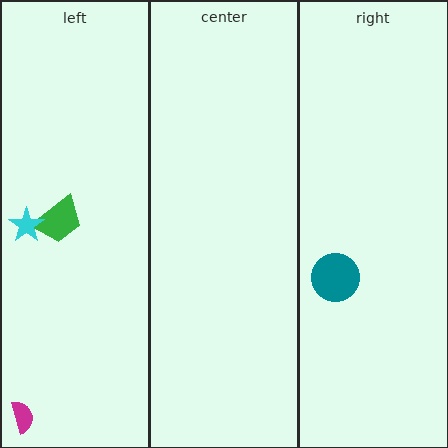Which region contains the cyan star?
The left region.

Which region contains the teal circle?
The right region.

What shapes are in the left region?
The green trapezoid, the cyan star, the magenta semicircle.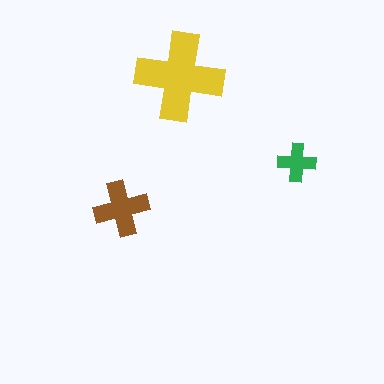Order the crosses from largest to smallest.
the yellow one, the brown one, the green one.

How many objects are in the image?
There are 3 objects in the image.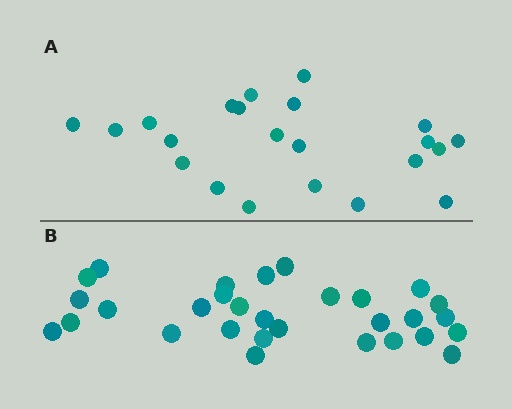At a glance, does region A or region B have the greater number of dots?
Region B (the bottom region) has more dots.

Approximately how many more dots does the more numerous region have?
Region B has roughly 8 or so more dots than region A.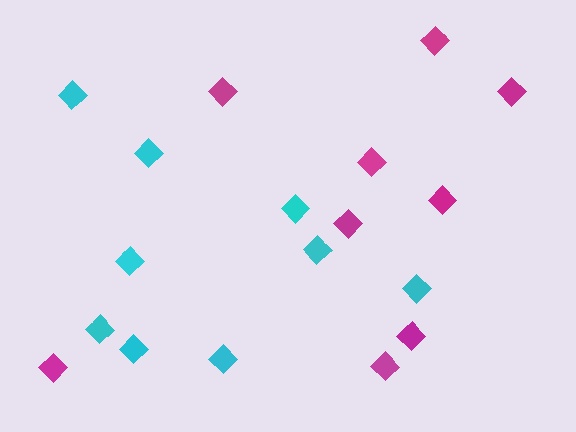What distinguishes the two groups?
There are 2 groups: one group of cyan diamonds (9) and one group of magenta diamonds (9).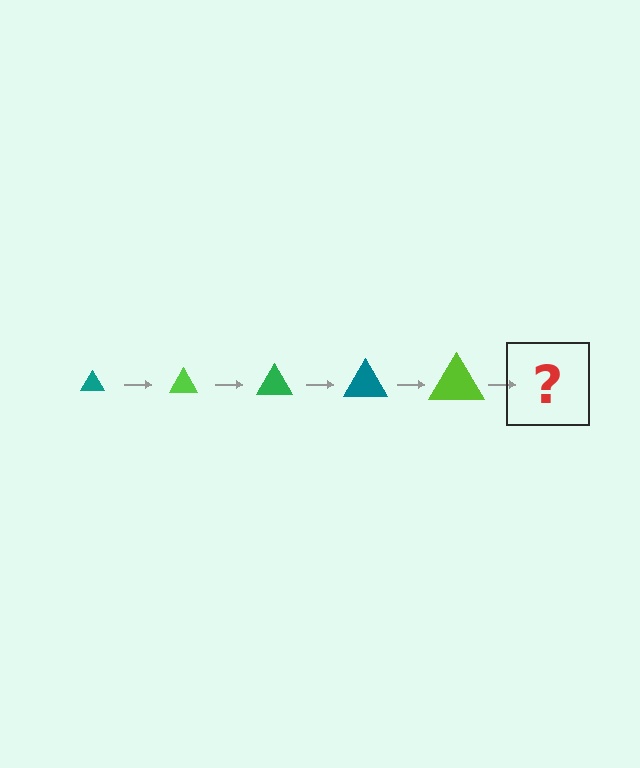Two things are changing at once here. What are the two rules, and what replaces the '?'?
The two rules are that the triangle grows larger each step and the color cycles through teal, lime, and green. The '?' should be a green triangle, larger than the previous one.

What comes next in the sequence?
The next element should be a green triangle, larger than the previous one.